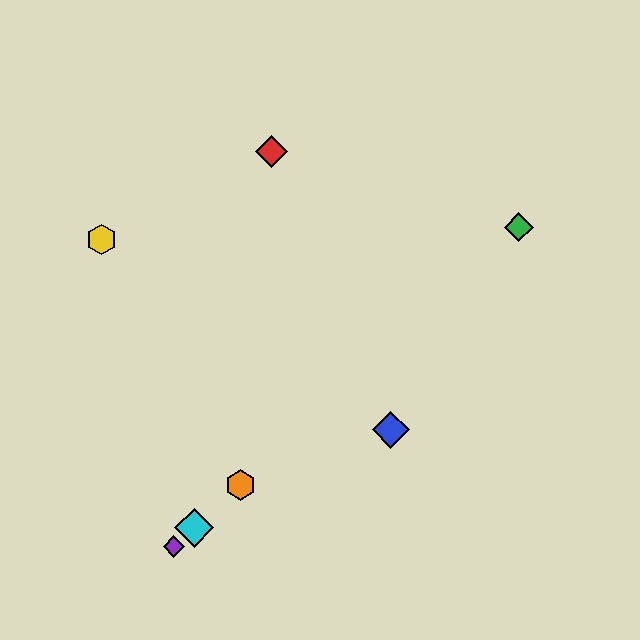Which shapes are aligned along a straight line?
The green diamond, the purple diamond, the orange hexagon, the cyan diamond are aligned along a straight line.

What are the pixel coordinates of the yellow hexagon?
The yellow hexagon is at (101, 239).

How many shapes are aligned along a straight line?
4 shapes (the green diamond, the purple diamond, the orange hexagon, the cyan diamond) are aligned along a straight line.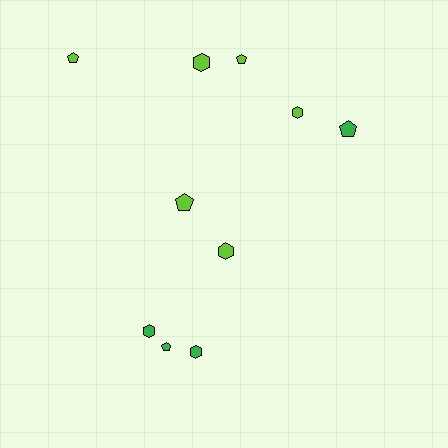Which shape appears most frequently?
Hexagon, with 5 objects.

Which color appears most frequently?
Lime, with 6 objects.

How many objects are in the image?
There are 10 objects.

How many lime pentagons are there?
There are 3 lime pentagons.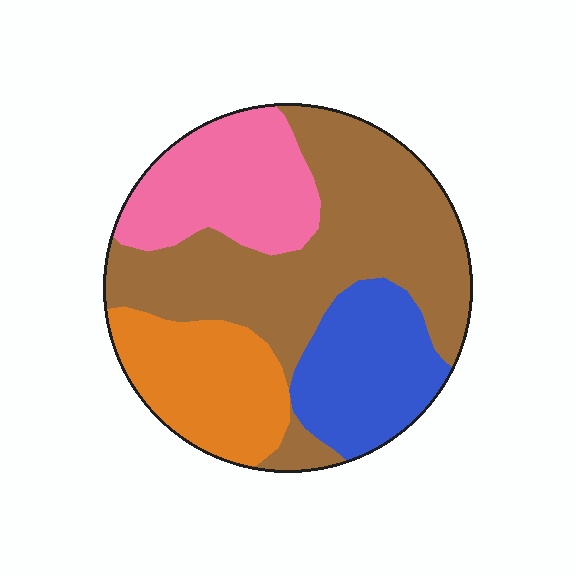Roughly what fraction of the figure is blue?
Blue covers around 20% of the figure.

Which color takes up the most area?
Brown, at roughly 45%.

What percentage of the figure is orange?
Orange takes up about one sixth (1/6) of the figure.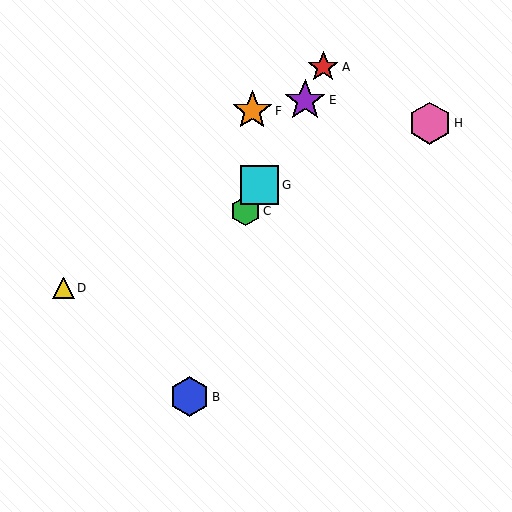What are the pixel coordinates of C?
Object C is at (246, 211).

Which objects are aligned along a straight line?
Objects A, C, E, G are aligned along a straight line.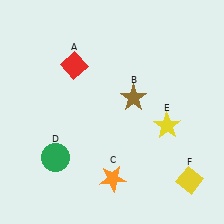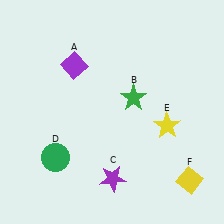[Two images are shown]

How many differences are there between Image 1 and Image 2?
There are 3 differences between the two images.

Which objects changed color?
A changed from red to purple. B changed from brown to green. C changed from orange to purple.